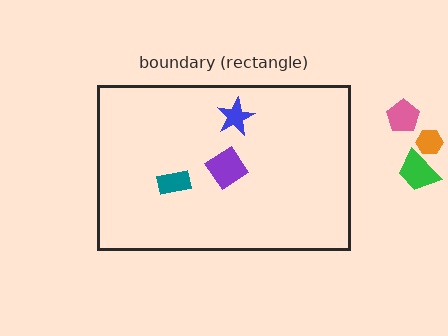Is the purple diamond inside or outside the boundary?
Inside.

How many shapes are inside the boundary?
3 inside, 3 outside.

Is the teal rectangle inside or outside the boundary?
Inside.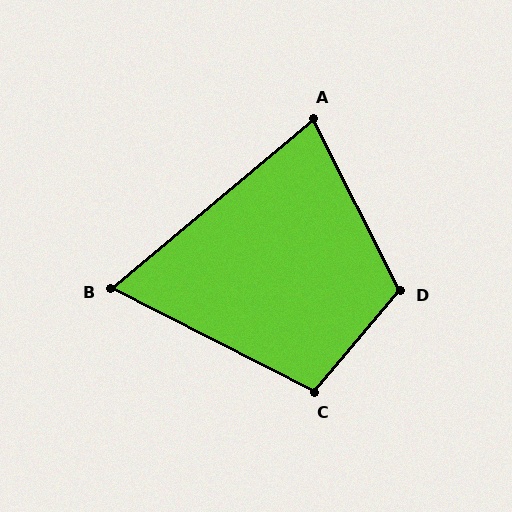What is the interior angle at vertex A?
Approximately 77 degrees (acute).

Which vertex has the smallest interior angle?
B, at approximately 67 degrees.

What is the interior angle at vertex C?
Approximately 103 degrees (obtuse).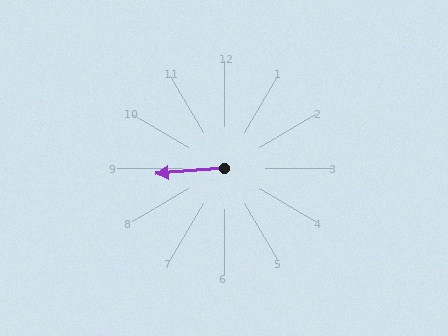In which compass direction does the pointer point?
West.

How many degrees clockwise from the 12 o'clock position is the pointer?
Approximately 265 degrees.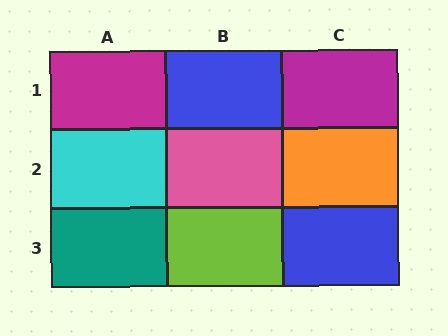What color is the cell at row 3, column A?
Teal.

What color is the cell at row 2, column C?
Orange.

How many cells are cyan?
1 cell is cyan.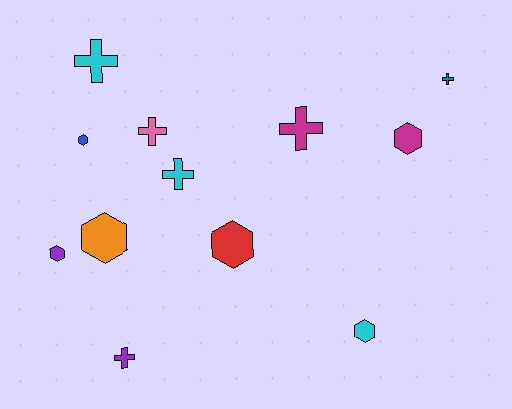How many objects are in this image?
There are 12 objects.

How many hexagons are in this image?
There are 6 hexagons.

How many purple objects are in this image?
There are 2 purple objects.